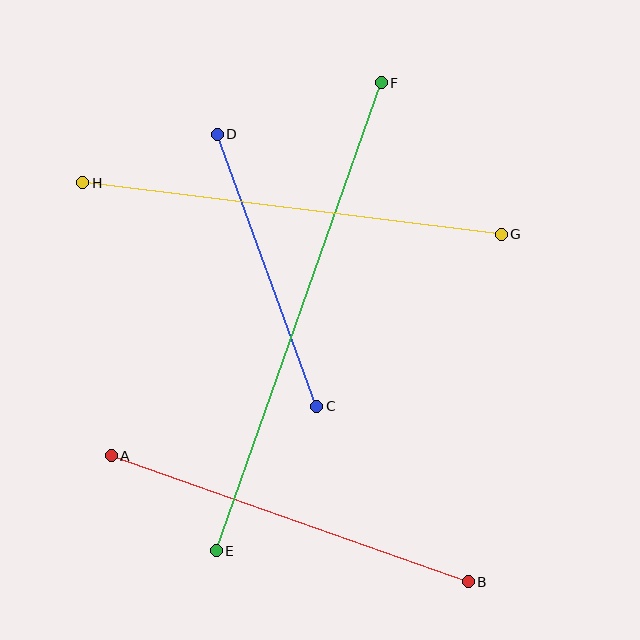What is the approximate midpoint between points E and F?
The midpoint is at approximately (299, 317) pixels.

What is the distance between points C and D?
The distance is approximately 290 pixels.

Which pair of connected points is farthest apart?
Points E and F are farthest apart.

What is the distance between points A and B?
The distance is approximately 379 pixels.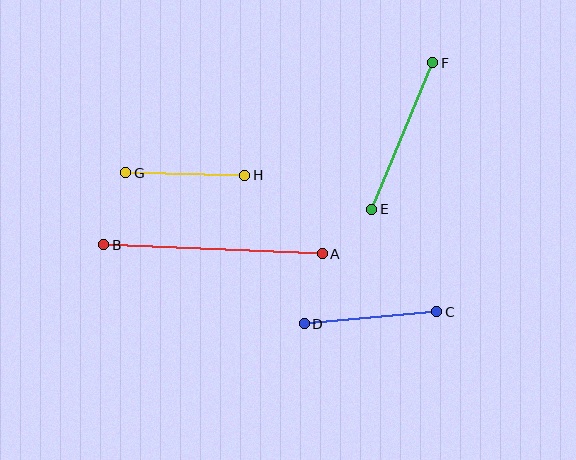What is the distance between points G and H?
The distance is approximately 119 pixels.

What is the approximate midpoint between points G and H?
The midpoint is at approximately (185, 174) pixels.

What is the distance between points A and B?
The distance is approximately 219 pixels.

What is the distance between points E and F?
The distance is approximately 158 pixels.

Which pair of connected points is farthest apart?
Points A and B are farthest apart.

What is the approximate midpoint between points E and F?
The midpoint is at approximately (402, 136) pixels.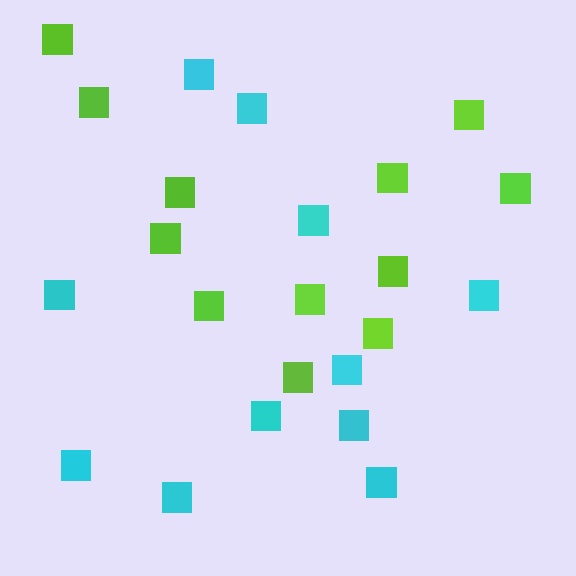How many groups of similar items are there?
There are 2 groups: one group of cyan squares (11) and one group of lime squares (12).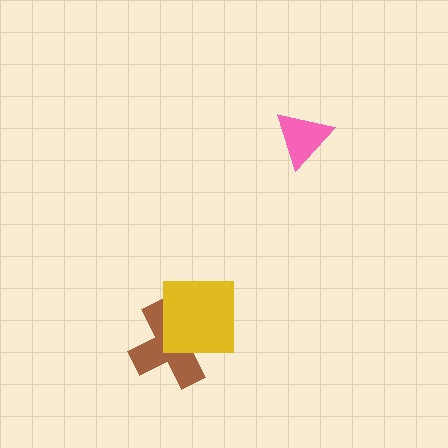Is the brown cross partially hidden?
Yes, it is partially covered by another shape.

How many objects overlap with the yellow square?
1 object overlaps with the yellow square.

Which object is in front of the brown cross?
The yellow square is in front of the brown cross.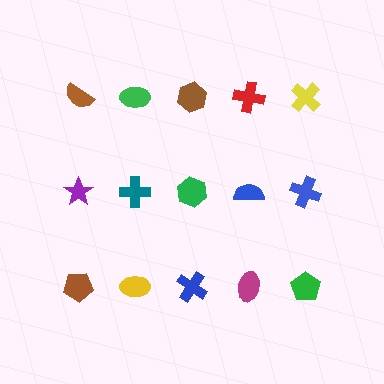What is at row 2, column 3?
A green hexagon.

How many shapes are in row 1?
5 shapes.